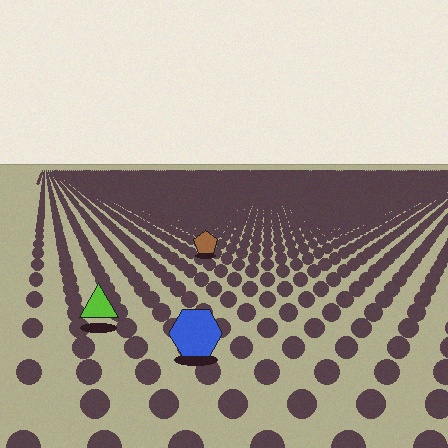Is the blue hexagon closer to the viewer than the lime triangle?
Yes. The blue hexagon is closer — you can tell from the texture gradient: the ground texture is coarser near it.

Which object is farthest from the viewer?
The brown pentagon is farthest from the viewer. It appears smaller and the ground texture around it is denser.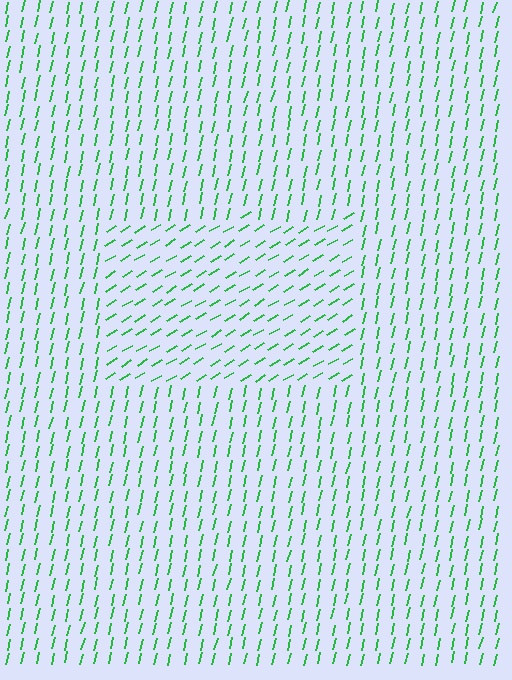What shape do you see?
I see a rectangle.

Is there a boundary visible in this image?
Yes, there is a texture boundary formed by a change in line orientation.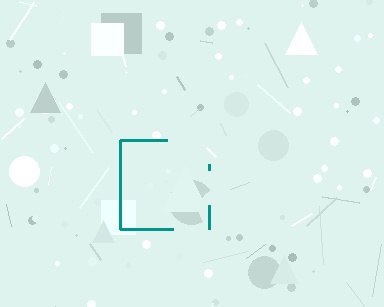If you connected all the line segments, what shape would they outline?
They would outline a square.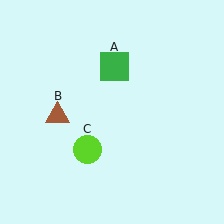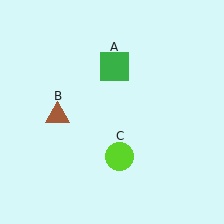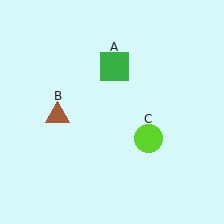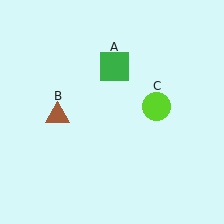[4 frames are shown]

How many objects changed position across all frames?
1 object changed position: lime circle (object C).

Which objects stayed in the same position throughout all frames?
Green square (object A) and brown triangle (object B) remained stationary.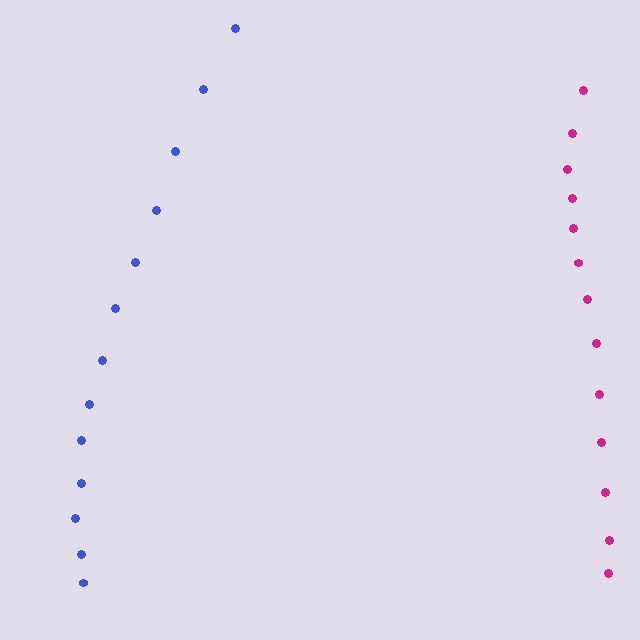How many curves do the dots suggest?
There are 2 distinct paths.